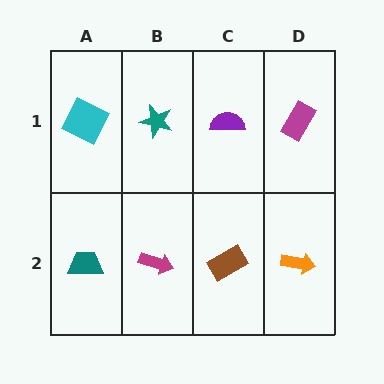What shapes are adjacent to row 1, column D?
An orange arrow (row 2, column D), a purple semicircle (row 1, column C).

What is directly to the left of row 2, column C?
A magenta arrow.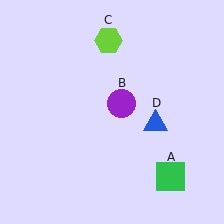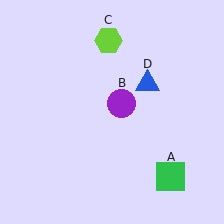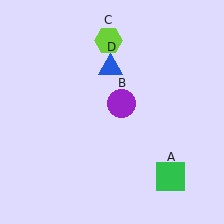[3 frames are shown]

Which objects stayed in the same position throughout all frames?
Green square (object A) and purple circle (object B) and lime hexagon (object C) remained stationary.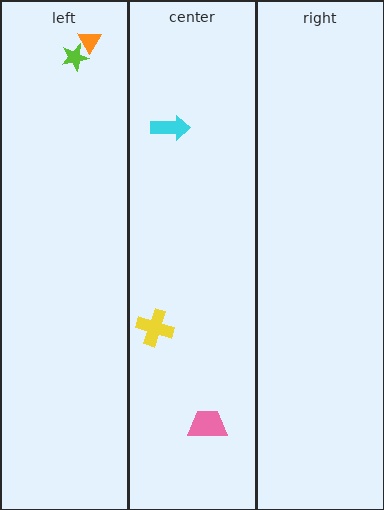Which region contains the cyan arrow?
The center region.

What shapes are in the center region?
The pink trapezoid, the cyan arrow, the yellow cross.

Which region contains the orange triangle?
The left region.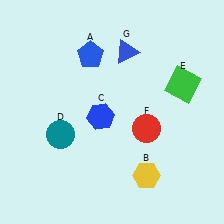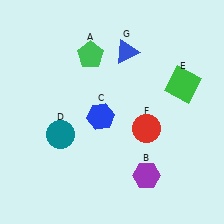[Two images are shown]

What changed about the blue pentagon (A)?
In Image 1, A is blue. In Image 2, it changed to green.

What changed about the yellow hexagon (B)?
In Image 1, B is yellow. In Image 2, it changed to purple.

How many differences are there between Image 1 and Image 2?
There are 2 differences between the two images.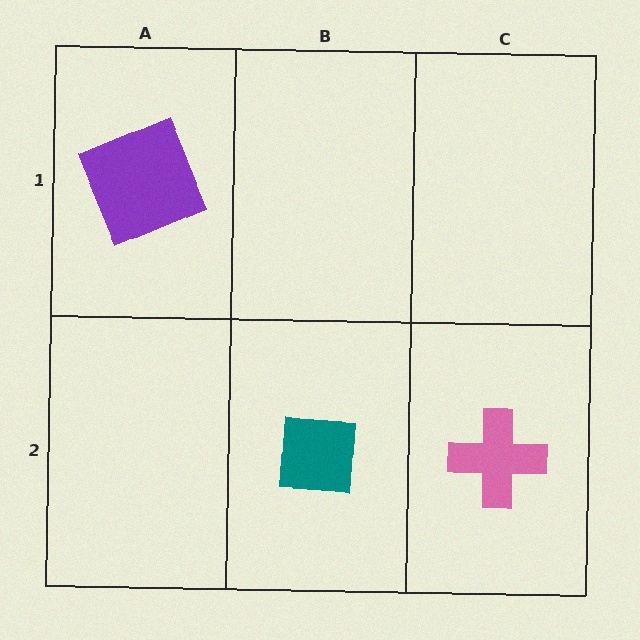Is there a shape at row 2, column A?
No, that cell is empty.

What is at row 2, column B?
A teal square.